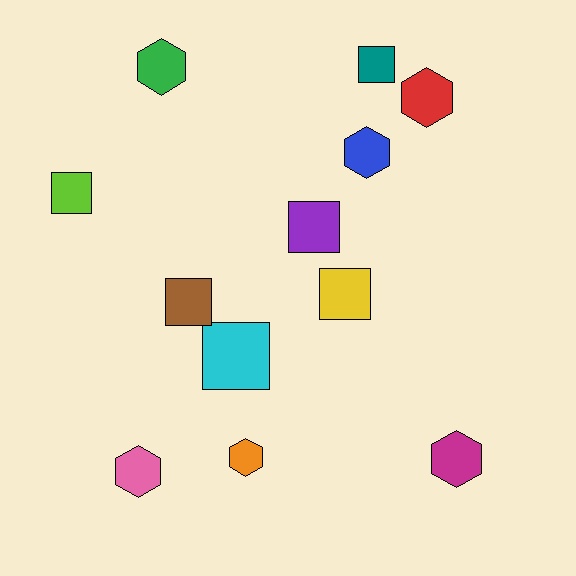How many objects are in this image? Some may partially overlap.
There are 12 objects.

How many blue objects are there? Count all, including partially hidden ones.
There is 1 blue object.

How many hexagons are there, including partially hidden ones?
There are 6 hexagons.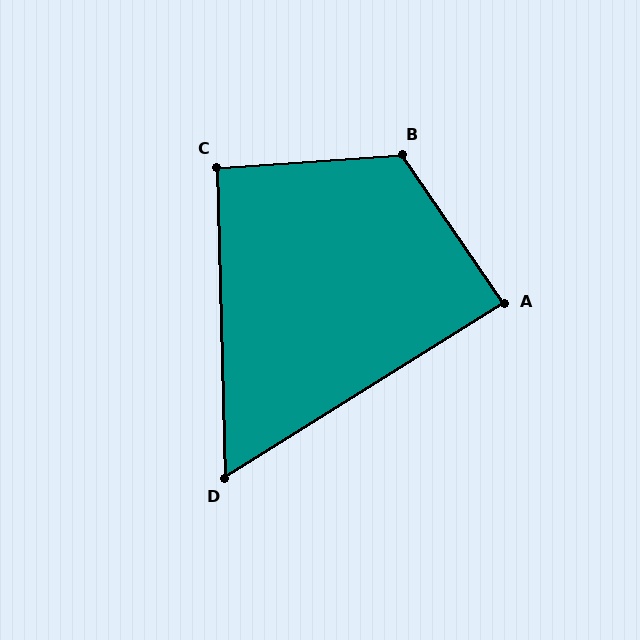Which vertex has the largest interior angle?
B, at approximately 120 degrees.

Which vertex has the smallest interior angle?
D, at approximately 60 degrees.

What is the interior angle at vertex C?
Approximately 92 degrees (approximately right).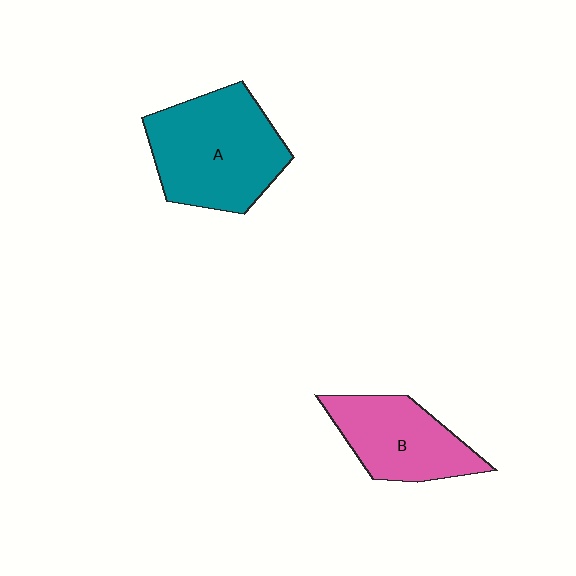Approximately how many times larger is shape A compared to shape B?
Approximately 1.4 times.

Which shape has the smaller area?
Shape B (pink).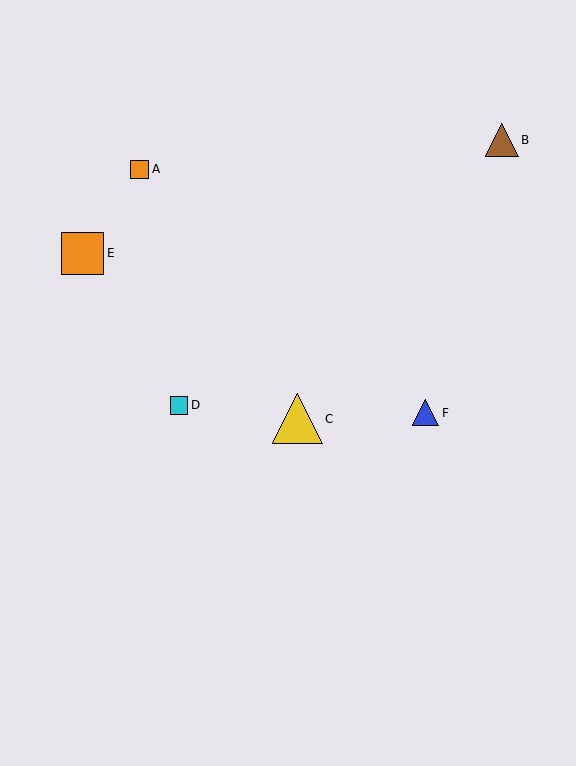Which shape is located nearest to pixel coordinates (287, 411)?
The yellow triangle (labeled C) at (297, 419) is nearest to that location.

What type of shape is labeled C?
Shape C is a yellow triangle.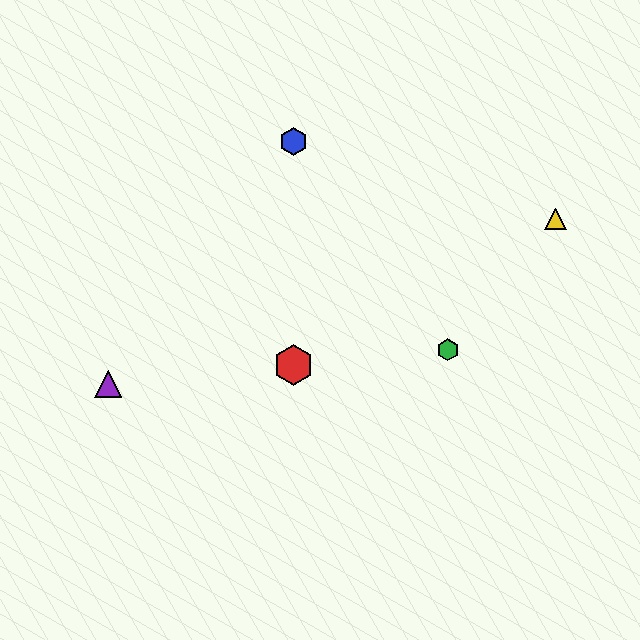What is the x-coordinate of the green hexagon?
The green hexagon is at x≈448.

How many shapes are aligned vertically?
2 shapes (the red hexagon, the blue hexagon) are aligned vertically.